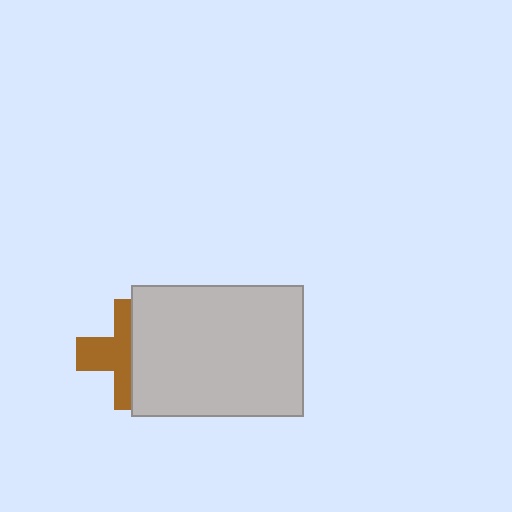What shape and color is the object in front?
The object in front is a light gray rectangle.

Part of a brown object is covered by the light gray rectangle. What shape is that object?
It is a cross.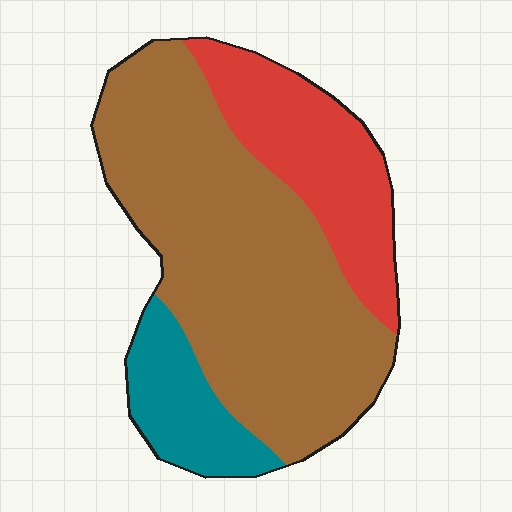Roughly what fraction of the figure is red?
Red takes up about one quarter (1/4) of the figure.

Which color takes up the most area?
Brown, at roughly 60%.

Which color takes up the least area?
Teal, at roughly 15%.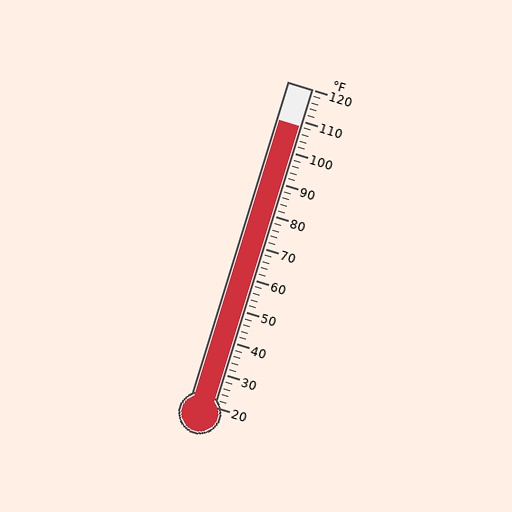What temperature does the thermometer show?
The thermometer shows approximately 108°F.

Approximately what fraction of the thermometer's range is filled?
The thermometer is filled to approximately 90% of its range.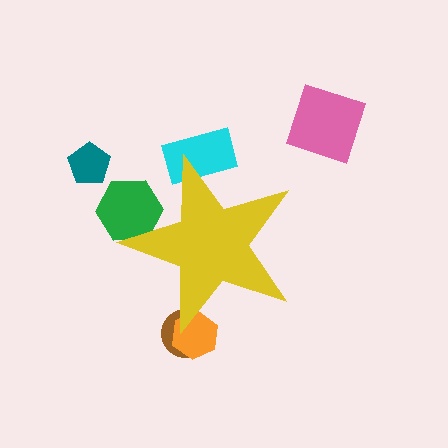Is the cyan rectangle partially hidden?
Yes, the cyan rectangle is partially hidden behind the yellow star.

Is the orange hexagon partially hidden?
Yes, the orange hexagon is partially hidden behind the yellow star.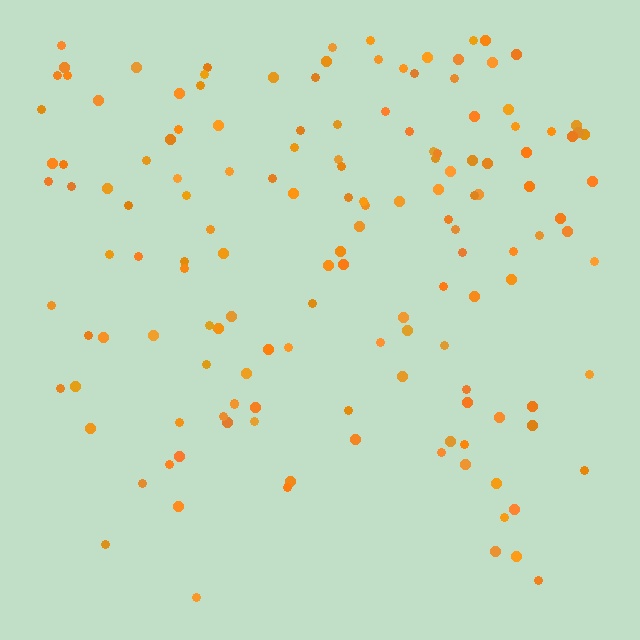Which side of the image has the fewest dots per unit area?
The bottom.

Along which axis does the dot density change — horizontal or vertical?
Vertical.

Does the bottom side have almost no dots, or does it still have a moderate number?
Still a moderate number, just noticeably fewer than the top.